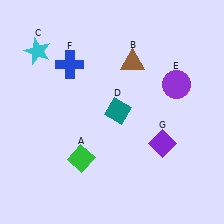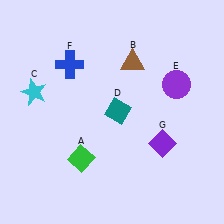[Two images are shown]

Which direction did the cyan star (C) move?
The cyan star (C) moved down.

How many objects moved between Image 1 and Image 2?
1 object moved between the two images.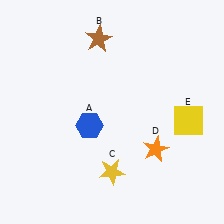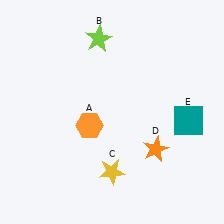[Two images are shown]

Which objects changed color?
A changed from blue to orange. B changed from brown to lime. E changed from yellow to teal.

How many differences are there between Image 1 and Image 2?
There are 3 differences between the two images.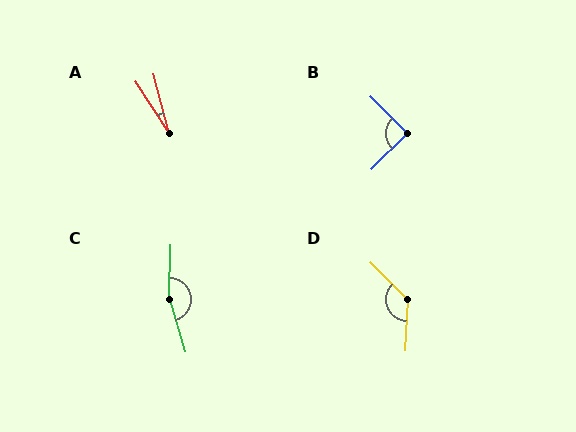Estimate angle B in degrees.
Approximately 90 degrees.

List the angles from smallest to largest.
A (18°), B (90°), D (132°), C (162°).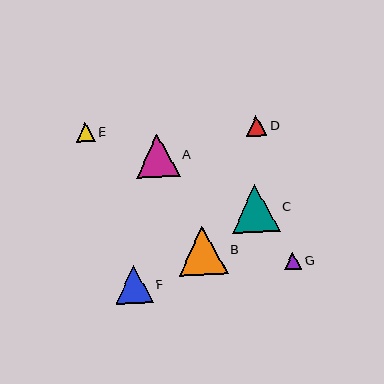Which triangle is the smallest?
Triangle G is the smallest with a size of approximately 17 pixels.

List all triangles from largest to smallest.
From largest to smallest: B, C, A, F, D, E, G.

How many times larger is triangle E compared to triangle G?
Triangle E is approximately 1.1 times the size of triangle G.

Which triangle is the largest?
Triangle B is the largest with a size of approximately 49 pixels.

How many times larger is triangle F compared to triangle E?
Triangle F is approximately 1.9 times the size of triangle E.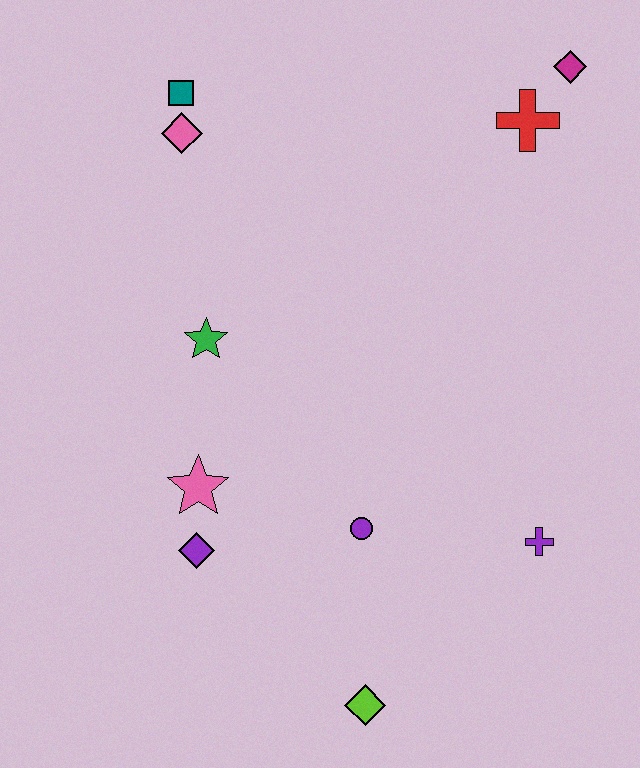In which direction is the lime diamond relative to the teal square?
The lime diamond is below the teal square.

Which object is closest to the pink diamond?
The teal square is closest to the pink diamond.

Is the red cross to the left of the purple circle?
No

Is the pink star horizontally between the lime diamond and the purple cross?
No